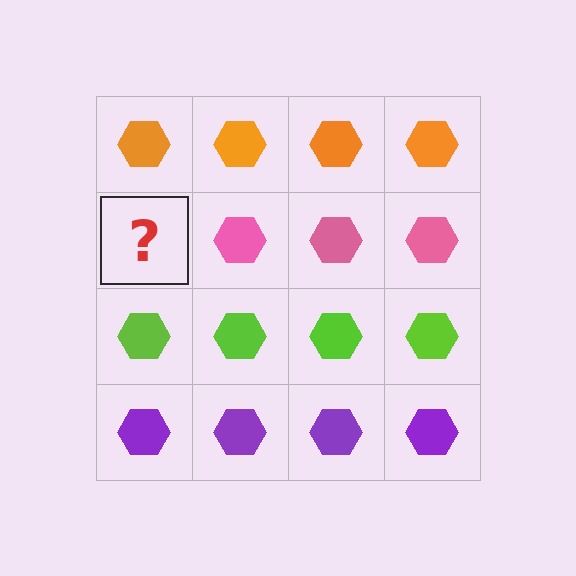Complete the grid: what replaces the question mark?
The question mark should be replaced with a pink hexagon.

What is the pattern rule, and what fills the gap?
The rule is that each row has a consistent color. The gap should be filled with a pink hexagon.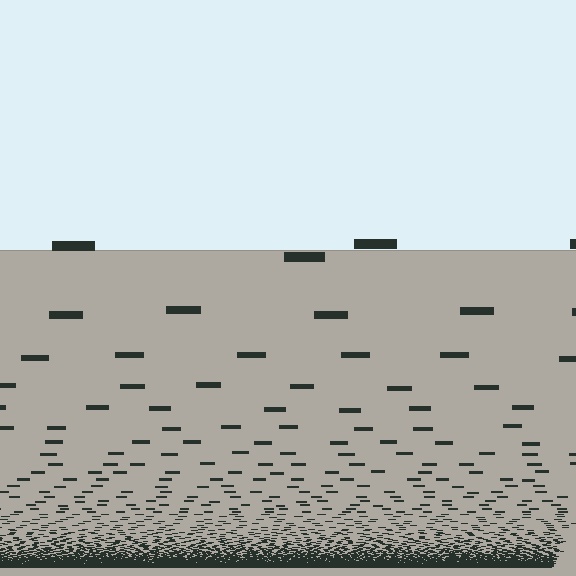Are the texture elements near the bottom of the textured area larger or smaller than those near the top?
Smaller. The gradient is inverted — elements near the bottom are smaller and denser.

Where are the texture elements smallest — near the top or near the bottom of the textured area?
Near the bottom.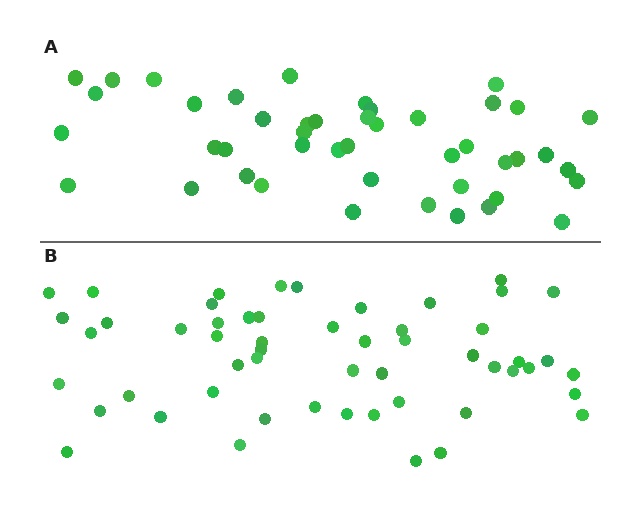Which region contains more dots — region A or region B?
Region B (the bottom region) has more dots.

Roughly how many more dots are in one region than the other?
Region B has roughly 8 or so more dots than region A.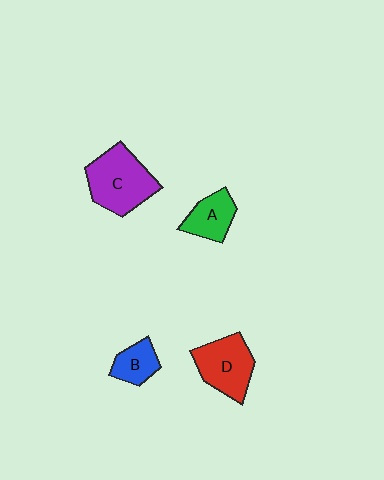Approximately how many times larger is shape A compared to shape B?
Approximately 1.2 times.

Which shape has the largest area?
Shape C (purple).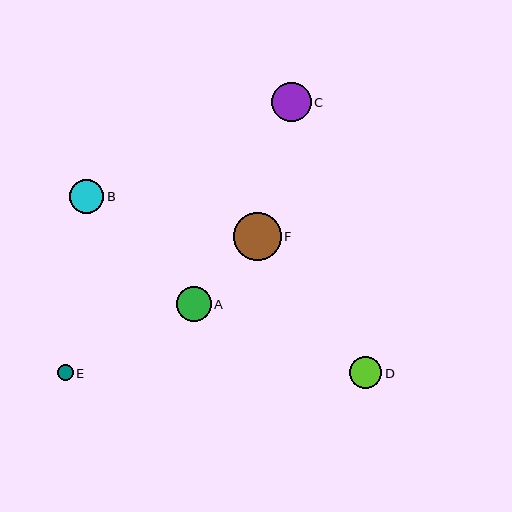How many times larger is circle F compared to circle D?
Circle F is approximately 1.5 times the size of circle D.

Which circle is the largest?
Circle F is the largest with a size of approximately 48 pixels.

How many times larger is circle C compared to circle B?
Circle C is approximately 1.2 times the size of circle B.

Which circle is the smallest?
Circle E is the smallest with a size of approximately 15 pixels.